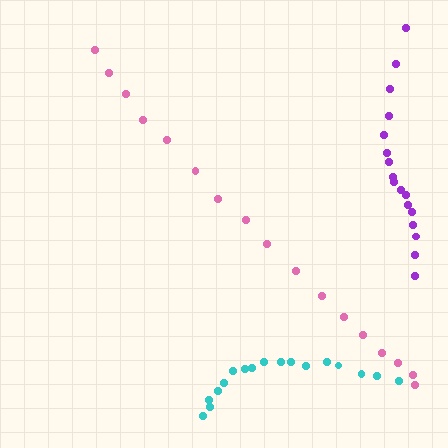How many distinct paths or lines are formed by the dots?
There are 3 distinct paths.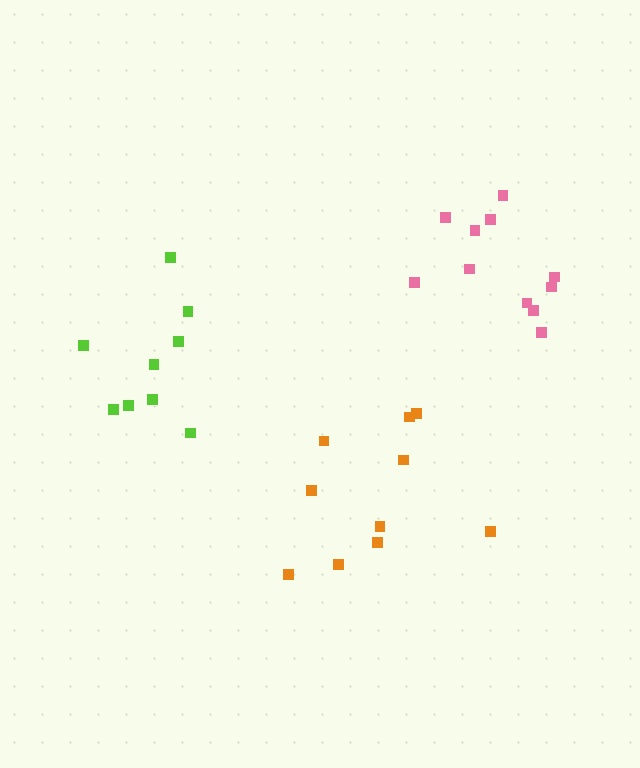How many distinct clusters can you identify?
There are 3 distinct clusters.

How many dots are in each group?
Group 1: 10 dots, Group 2: 11 dots, Group 3: 9 dots (30 total).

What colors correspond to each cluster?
The clusters are colored: orange, pink, lime.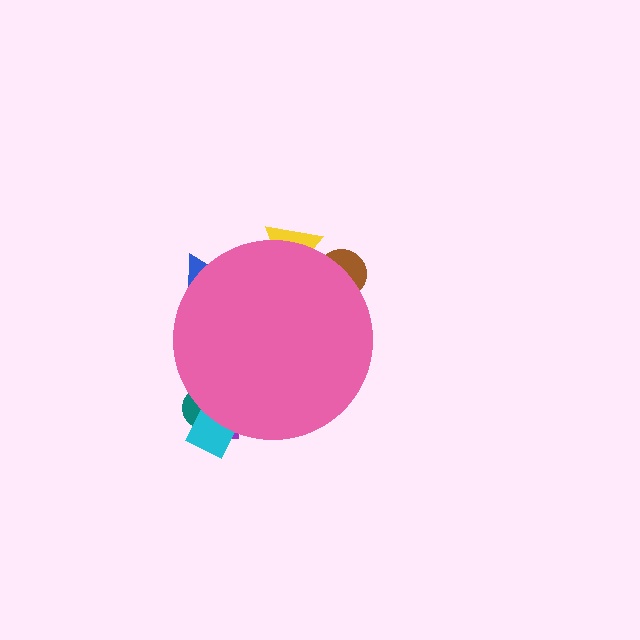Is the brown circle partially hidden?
Yes, the brown circle is partially hidden behind the pink circle.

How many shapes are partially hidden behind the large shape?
6 shapes are partially hidden.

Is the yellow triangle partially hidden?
Yes, the yellow triangle is partially hidden behind the pink circle.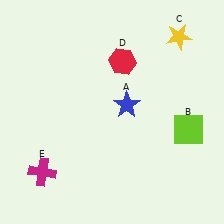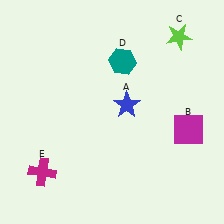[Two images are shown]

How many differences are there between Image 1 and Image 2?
There are 3 differences between the two images.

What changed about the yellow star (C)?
In Image 1, C is yellow. In Image 2, it changed to lime.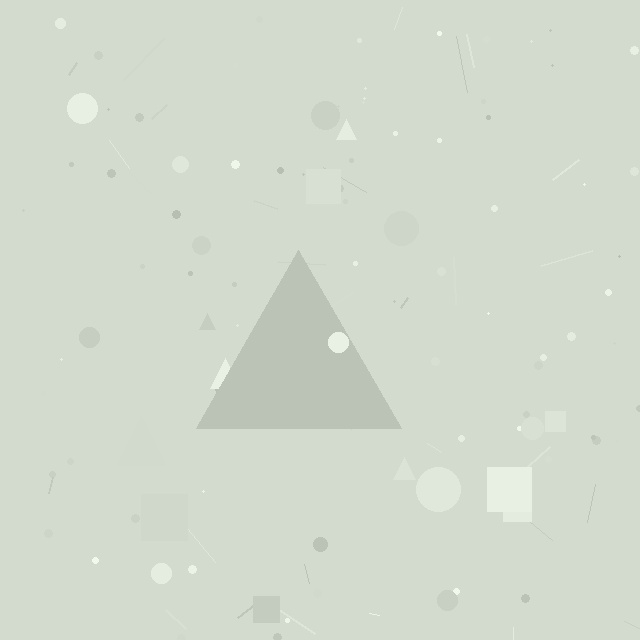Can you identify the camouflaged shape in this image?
The camouflaged shape is a triangle.